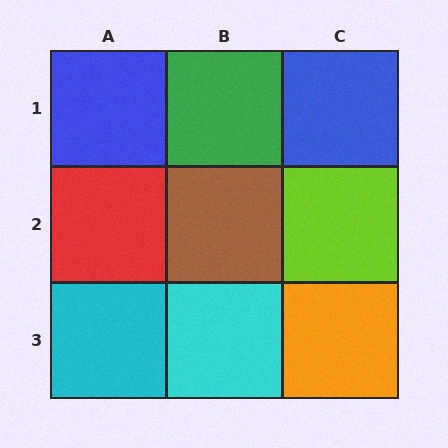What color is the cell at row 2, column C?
Lime.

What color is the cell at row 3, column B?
Cyan.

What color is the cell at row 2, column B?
Brown.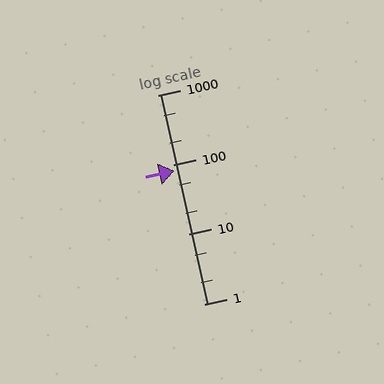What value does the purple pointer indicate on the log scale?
The pointer indicates approximately 82.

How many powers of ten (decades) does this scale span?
The scale spans 3 decades, from 1 to 1000.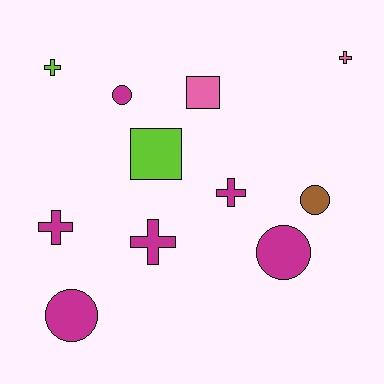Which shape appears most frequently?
Cross, with 5 objects.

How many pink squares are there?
There is 1 pink square.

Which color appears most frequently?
Magenta, with 6 objects.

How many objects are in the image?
There are 11 objects.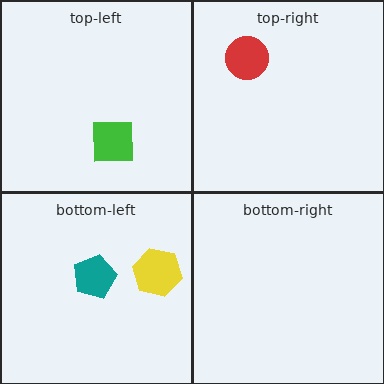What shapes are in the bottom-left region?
The yellow hexagon, the teal pentagon.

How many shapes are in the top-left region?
1.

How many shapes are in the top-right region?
1.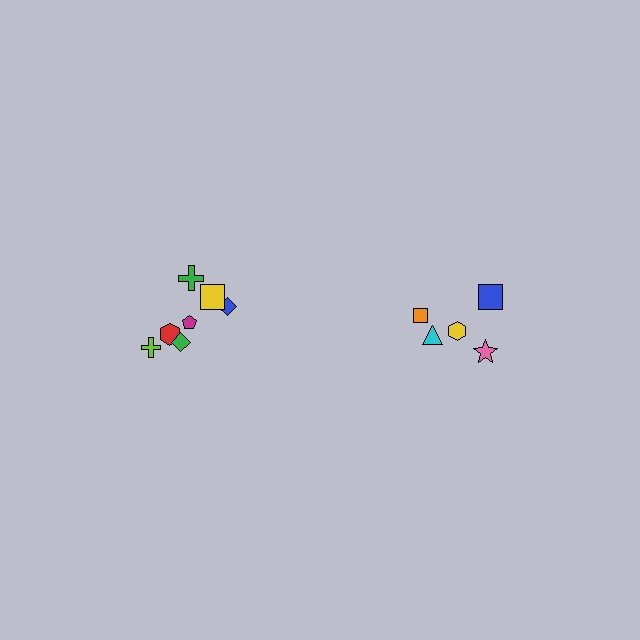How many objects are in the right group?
There are 5 objects.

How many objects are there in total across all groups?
There are 12 objects.